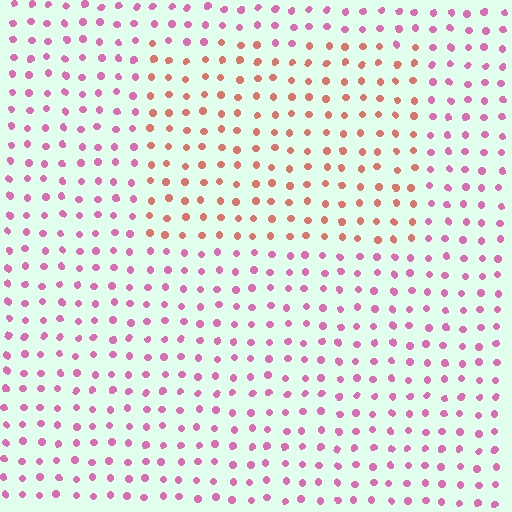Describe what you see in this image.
The image is filled with small pink elements in a uniform arrangement. A rectangle-shaped region is visible where the elements are tinted to a slightly different hue, forming a subtle color boundary.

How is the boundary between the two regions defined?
The boundary is defined purely by a slight shift in hue (about 43 degrees). Spacing, size, and orientation are identical on both sides.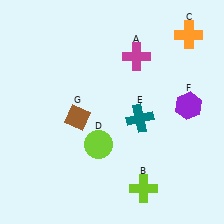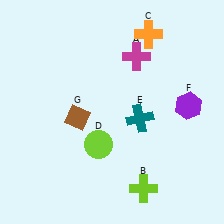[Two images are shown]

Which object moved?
The orange cross (C) moved left.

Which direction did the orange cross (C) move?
The orange cross (C) moved left.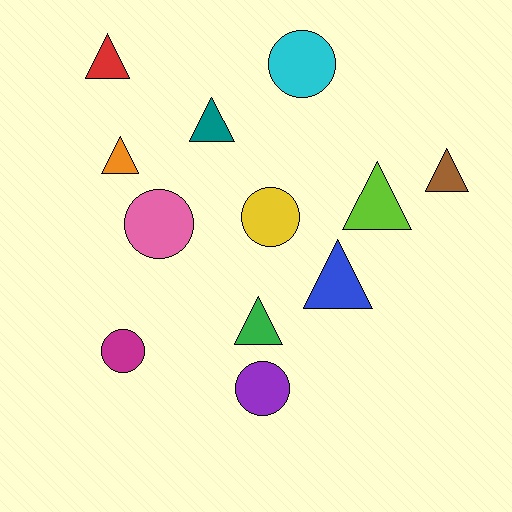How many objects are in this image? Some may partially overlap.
There are 12 objects.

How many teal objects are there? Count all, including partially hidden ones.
There is 1 teal object.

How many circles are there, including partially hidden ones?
There are 5 circles.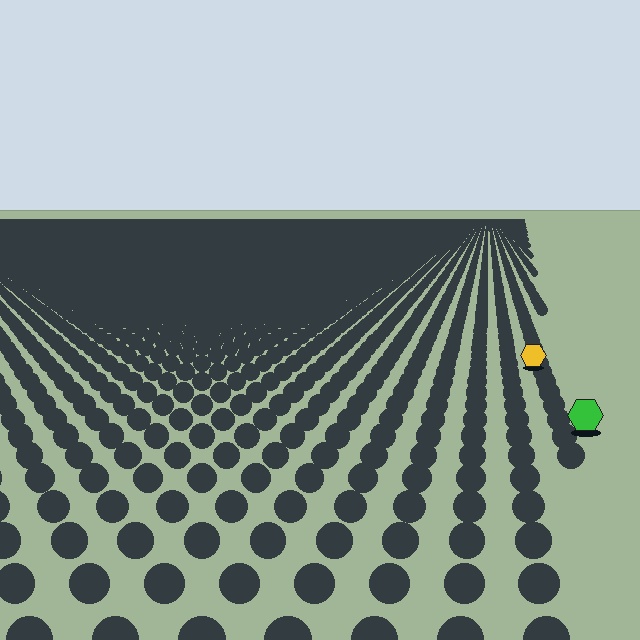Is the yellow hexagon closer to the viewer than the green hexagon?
No. The green hexagon is closer — you can tell from the texture gradient: the ground texture is coarser near it.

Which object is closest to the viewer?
The green hexagon is closest. The texture marks near it are larger and more spread out.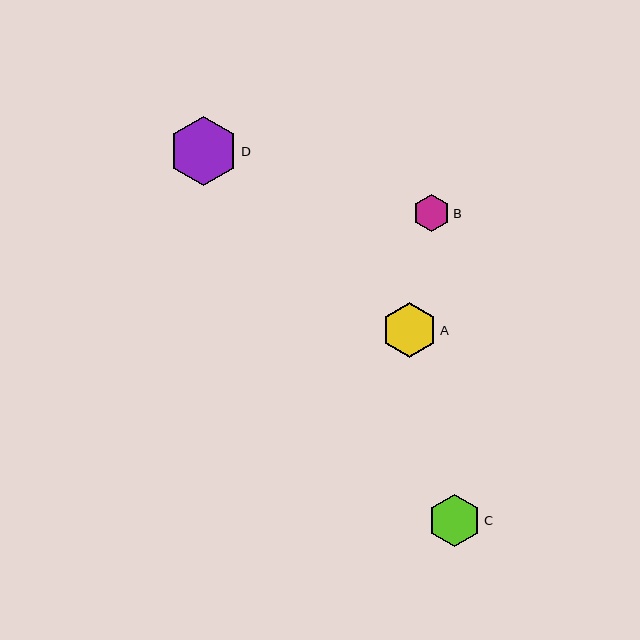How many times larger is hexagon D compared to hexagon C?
Hexagon D is approximately 1.3 times the size of hexagon C.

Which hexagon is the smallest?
Hexagon B is the smallest with a size of approximately 37 pixels.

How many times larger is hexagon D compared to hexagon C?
Hexagon D is approximately 1.3 times the size of hexagon C.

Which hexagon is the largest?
Hexagon D is the largest with a size of approximately 70 pixels.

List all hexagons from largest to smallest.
From largest to smallest: D, A, C, B.